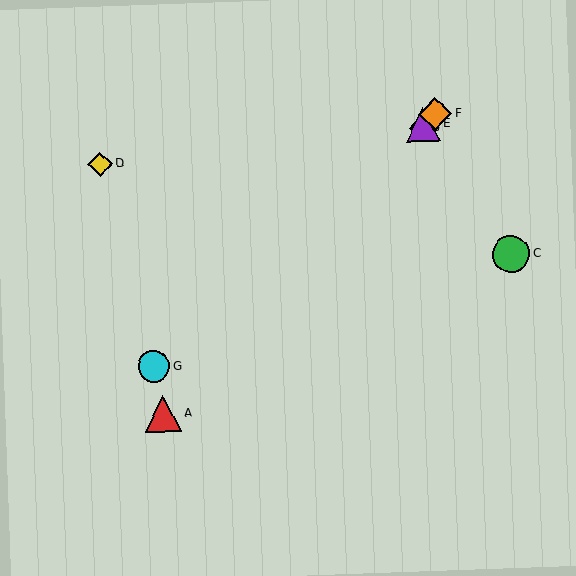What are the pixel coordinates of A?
Object A is at (163, 413).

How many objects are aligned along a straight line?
4 objects (B, E, F, G) are aligned along a straight line.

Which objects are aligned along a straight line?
Objects B, E, F, G are aligned along a straight line.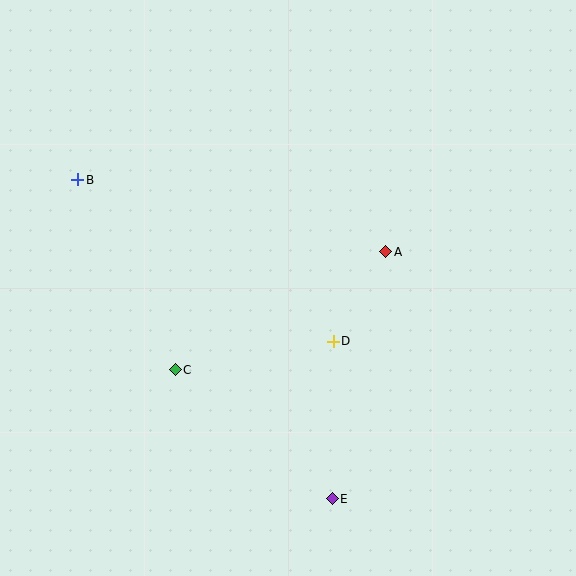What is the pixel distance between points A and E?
The distance between A and E is 253 pixels.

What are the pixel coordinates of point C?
Point C is at (175, 370).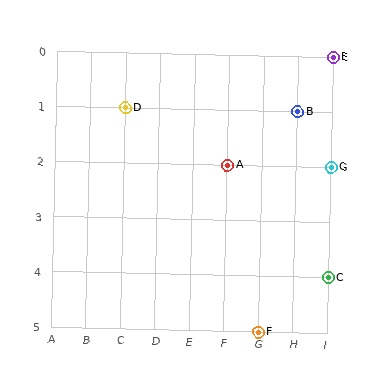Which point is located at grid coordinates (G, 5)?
Point F is at (G, 5).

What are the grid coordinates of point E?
Point E is at grid coordinates (I, 0).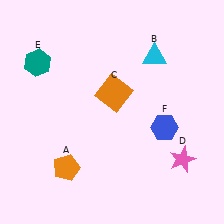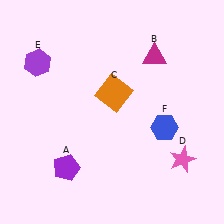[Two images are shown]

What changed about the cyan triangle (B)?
In Image 1, B is cyan. In Image 2, it changed to magenta.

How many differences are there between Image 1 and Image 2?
There are 3 differences between the two images.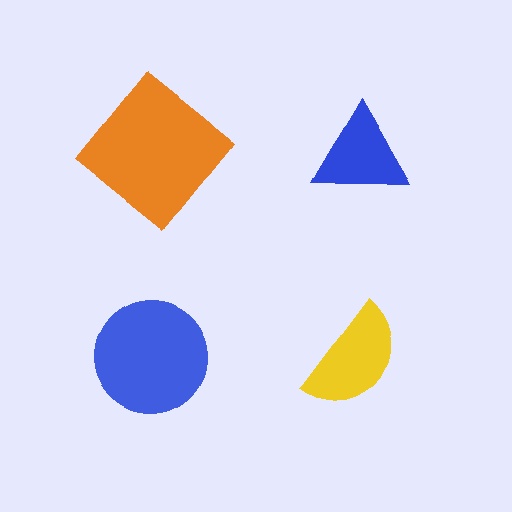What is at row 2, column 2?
A yellow semicircle.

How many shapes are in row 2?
2 shapes.